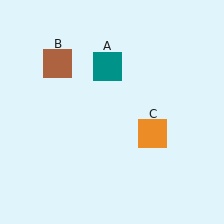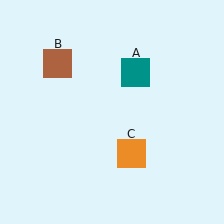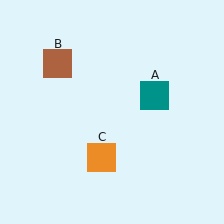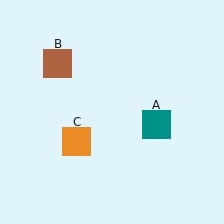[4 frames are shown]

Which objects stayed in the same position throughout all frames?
Brown square (object B) remained stationary.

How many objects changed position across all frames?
2 objects changed position: teal square (object A), orange square (object C).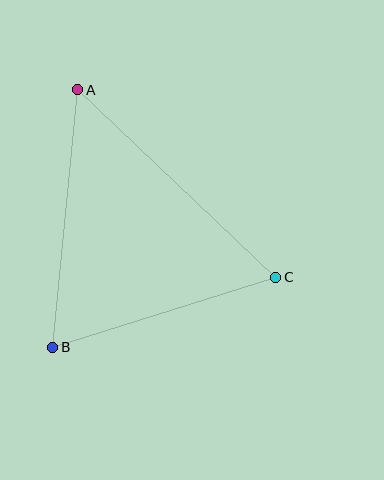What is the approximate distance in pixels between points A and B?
The distance between A and B is approximately 259 pixels.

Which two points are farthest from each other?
Points A and C are farthest from each other.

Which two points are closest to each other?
Points B and C are closest to each other.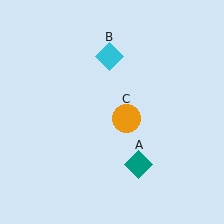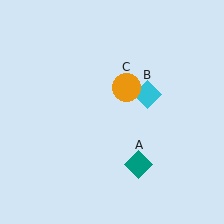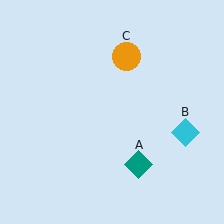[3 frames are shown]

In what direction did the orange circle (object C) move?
The orange circle (object C) moved up.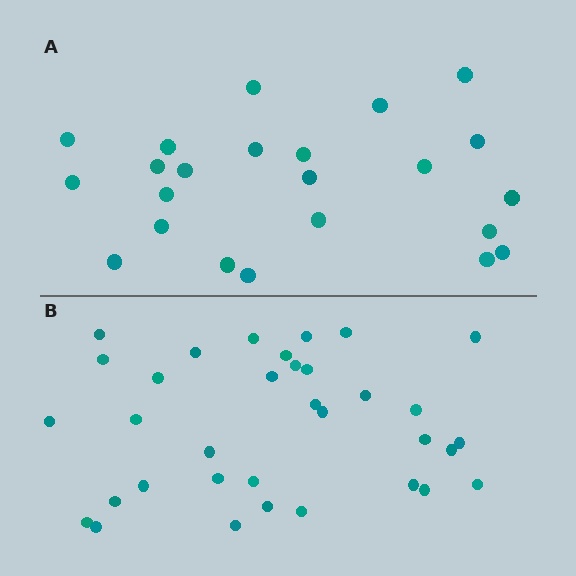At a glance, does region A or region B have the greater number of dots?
Region B (the bottom region) has more dots.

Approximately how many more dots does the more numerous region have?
Region B has roughly 12 or so more dots than region A.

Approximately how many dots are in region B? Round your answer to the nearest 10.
About 30 dots. (The exact count is 34, which rounds to 30.)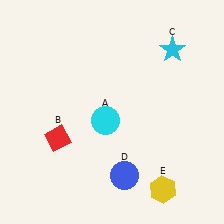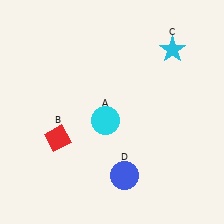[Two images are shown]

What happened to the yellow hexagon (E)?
The yellow hexagon (E) was removed in Image 2. It was in the bottom-right area of Image 1.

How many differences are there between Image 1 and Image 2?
There is 1 difference between the two images.